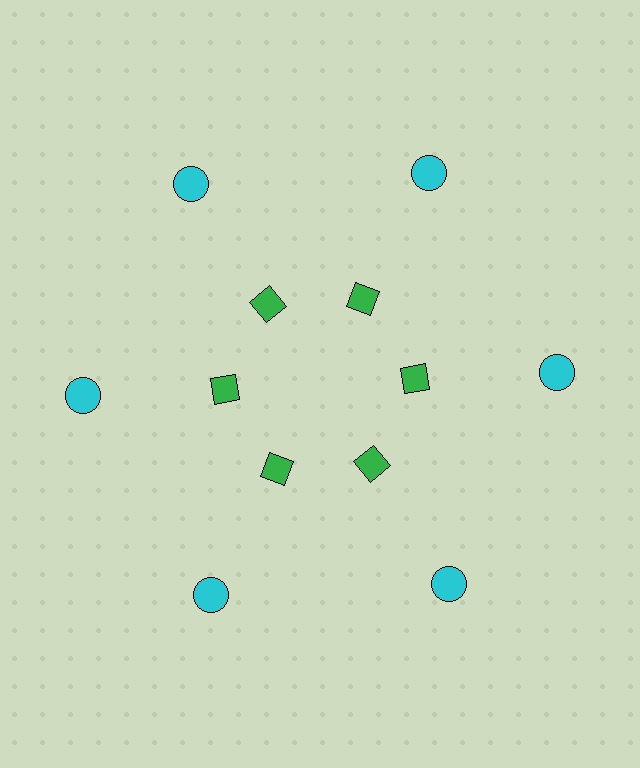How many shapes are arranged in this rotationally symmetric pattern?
There are 12 shapes, arranged in 6 groups of 2.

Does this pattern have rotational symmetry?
Yes, this pattern has 6-fold rotational symmetry. It looks the same after rotating 60 degrees around the center.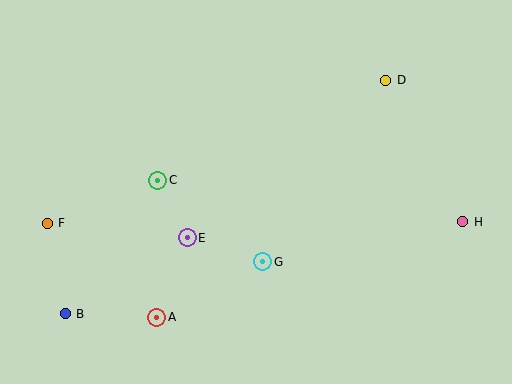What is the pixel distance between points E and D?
The distance between E and D is 253 pixels.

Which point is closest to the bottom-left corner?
Point B is closest to the bottom-left corner.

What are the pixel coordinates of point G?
Point G is at (263, 262).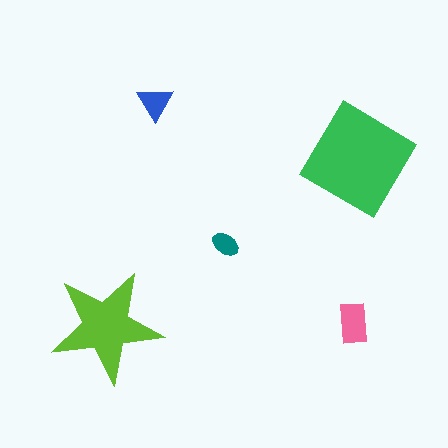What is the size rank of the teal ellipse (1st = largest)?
5th.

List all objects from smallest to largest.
The teal ellipse, the blue triangle, the pink rectangle, the lime star, the green diamond.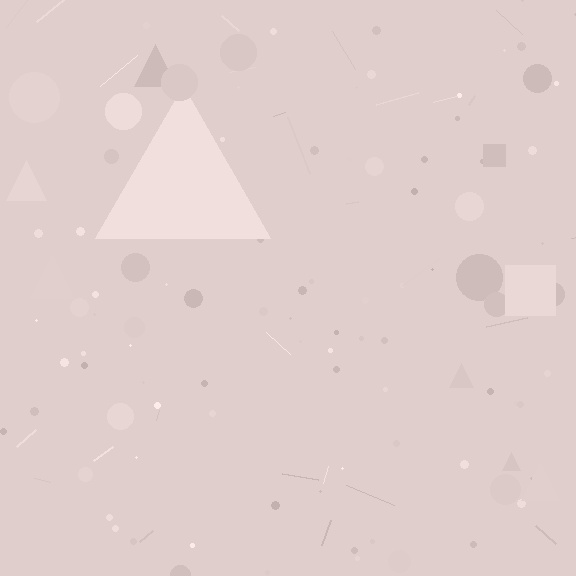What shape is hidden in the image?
A triangle is hidden in the image.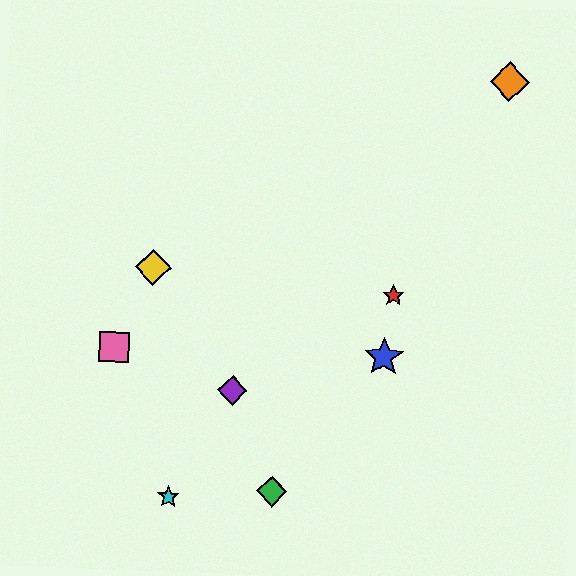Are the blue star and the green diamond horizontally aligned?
No, the blue star is at y≈357 and the green diamond is at y≈491.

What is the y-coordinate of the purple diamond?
The purple diamond is at y≈390.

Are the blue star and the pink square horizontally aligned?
Yes, both are at y≈357.